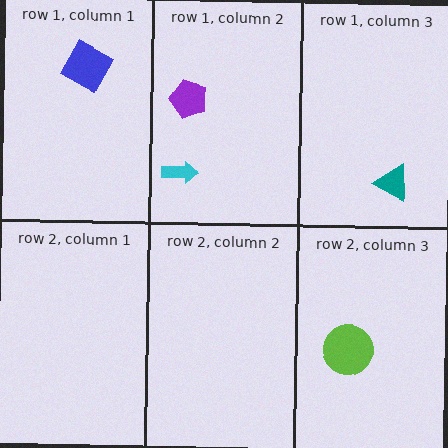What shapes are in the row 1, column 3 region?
The teal triangle.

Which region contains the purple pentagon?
The row 1, column 2 region.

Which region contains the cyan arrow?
The row 1, column 2 region.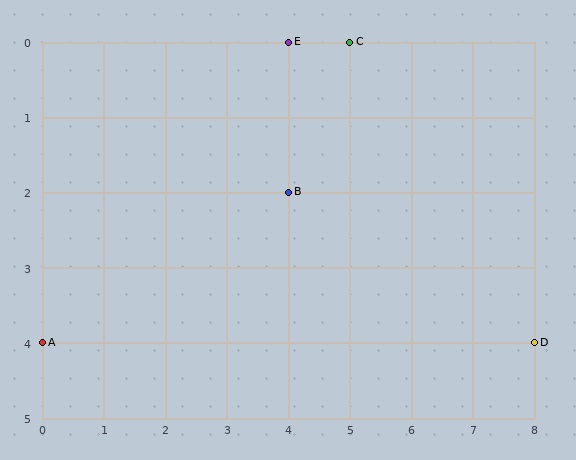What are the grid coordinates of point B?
Point B is at grid coordinates (4, 2).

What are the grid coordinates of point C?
Point C is at grid coordinates (5, 0).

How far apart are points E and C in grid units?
Points E and C are 1 column apart.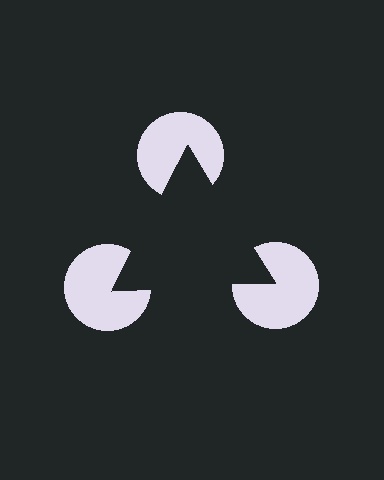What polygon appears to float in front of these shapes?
An illusory triangle — its edges are inferred from the aligned wedge cuts in the pac-man discs, not physically drawn.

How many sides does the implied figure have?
3 sides.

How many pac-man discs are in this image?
There are 3 — one at each vertex of the illusory triangle.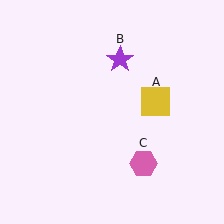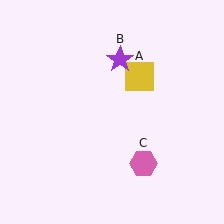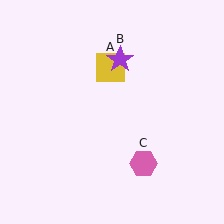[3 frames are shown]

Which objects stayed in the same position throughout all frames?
Purple star (object B) and pink hexagon (object C) remained stationary.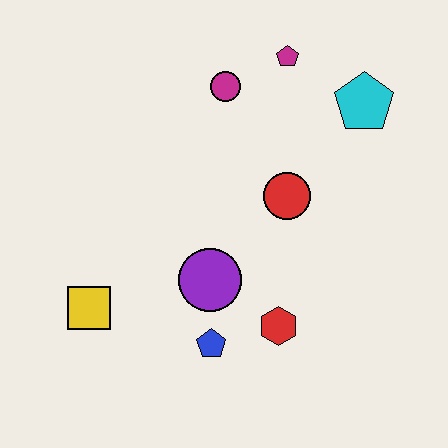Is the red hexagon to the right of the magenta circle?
Yes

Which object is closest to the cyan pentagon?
The magenta pentagon is closest to the cyan pentagon.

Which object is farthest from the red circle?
The yellow square is farthest from the red circle.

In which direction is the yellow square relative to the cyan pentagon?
The yellow square is to the left of the cyan pentagon.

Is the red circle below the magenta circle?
Yes